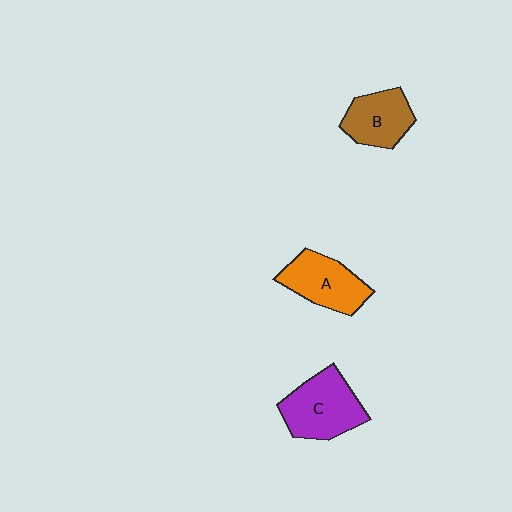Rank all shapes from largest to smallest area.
From largest to smallest: C (purple), A (orange), B (brown).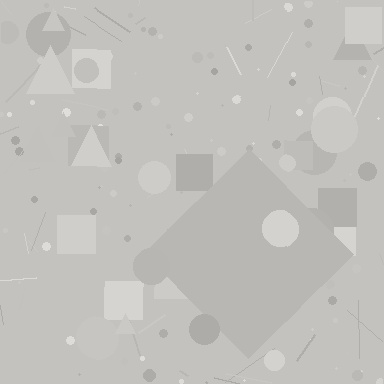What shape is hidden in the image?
A diamond is hidden in the image.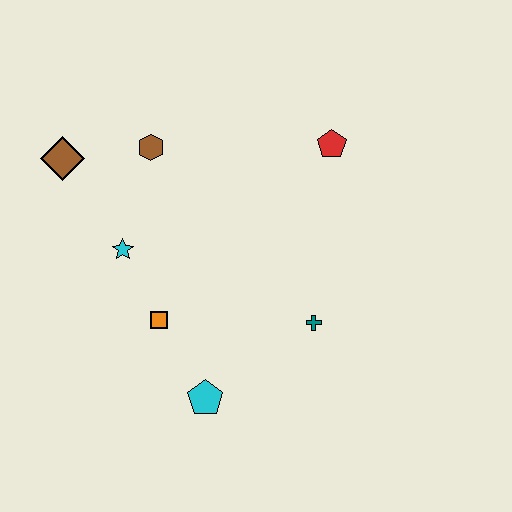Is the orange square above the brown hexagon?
No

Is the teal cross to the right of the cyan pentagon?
Yes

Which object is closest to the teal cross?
The cyan pentagon is closest to the teal cross.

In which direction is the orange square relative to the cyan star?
The orange square is below the cyan star.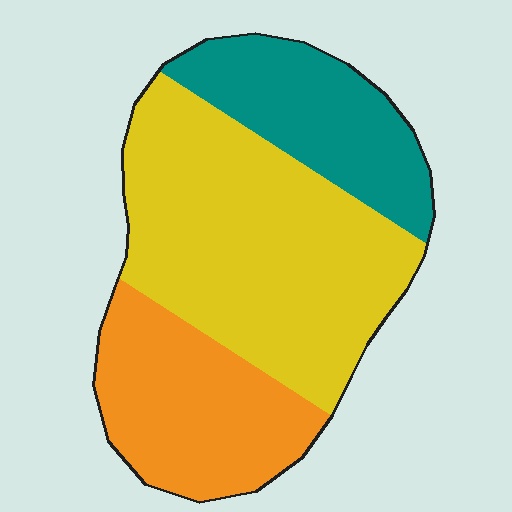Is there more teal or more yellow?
Yellow.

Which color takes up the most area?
Yellow, at roughly 50%.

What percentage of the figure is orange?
Orange takes up about one quarter (1/4) of the figure.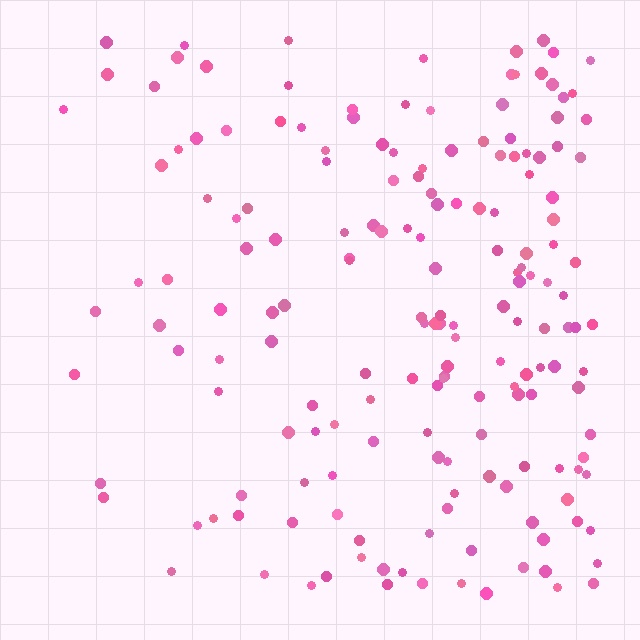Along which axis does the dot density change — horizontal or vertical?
Horizontal.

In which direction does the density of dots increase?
From left to right, with the right side densest.